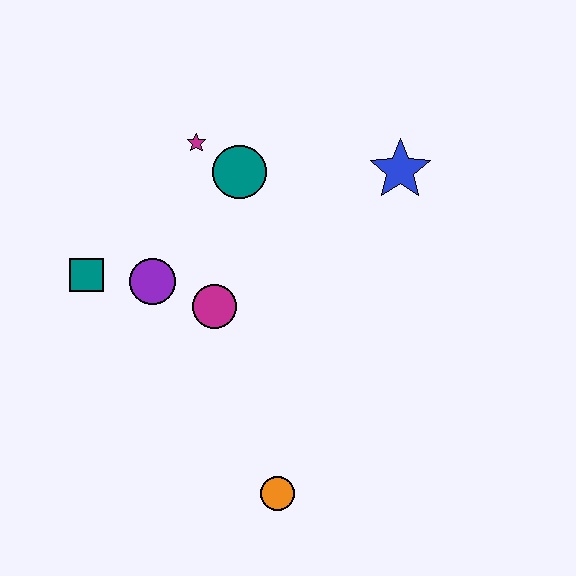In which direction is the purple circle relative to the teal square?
The purple circle is to the right of the teal square.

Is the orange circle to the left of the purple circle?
No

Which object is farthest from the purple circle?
The blue star is farthest from the purple circle.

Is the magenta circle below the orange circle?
No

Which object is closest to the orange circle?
The magenta circle is closest to the orange circle.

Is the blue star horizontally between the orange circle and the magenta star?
No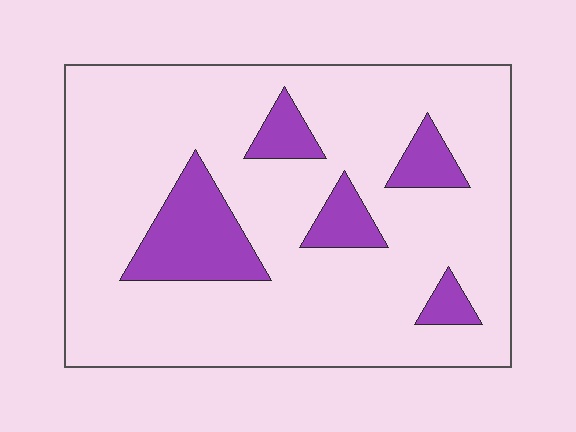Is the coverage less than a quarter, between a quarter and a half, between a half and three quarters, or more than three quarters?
Less than a quarter.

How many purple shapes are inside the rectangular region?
5.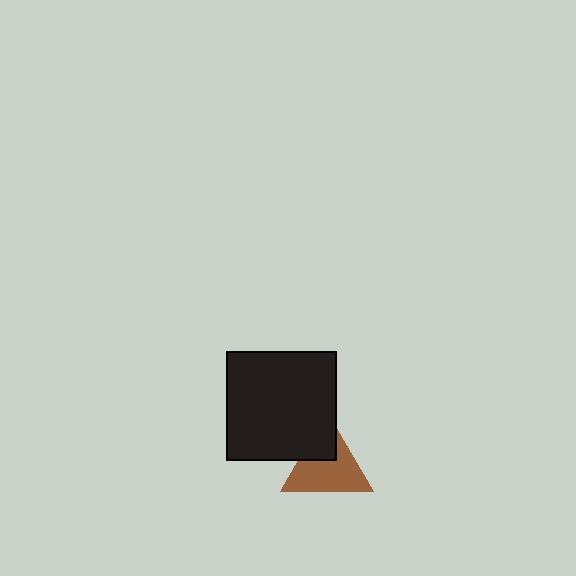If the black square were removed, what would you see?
You would see the complete brown triangle.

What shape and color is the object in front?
The object in front is a black square.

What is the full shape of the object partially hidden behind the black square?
The partially hidden object is a brown triangle.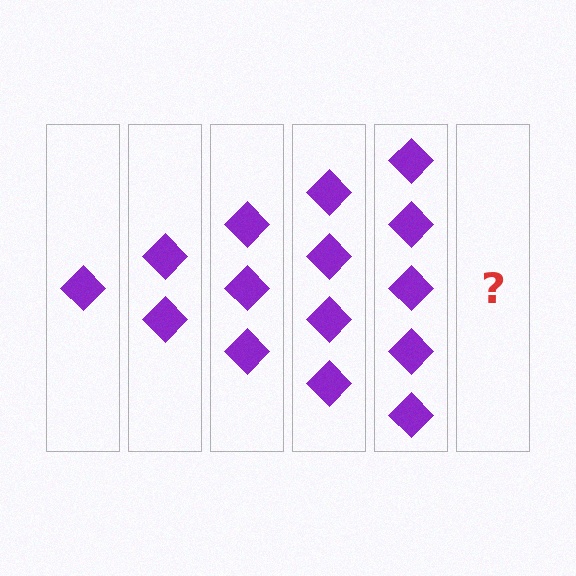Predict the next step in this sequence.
The next step is 6 diamonds.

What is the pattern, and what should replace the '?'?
The pattern is that each step adds one more diamond. The '?' should be 6 diamonds.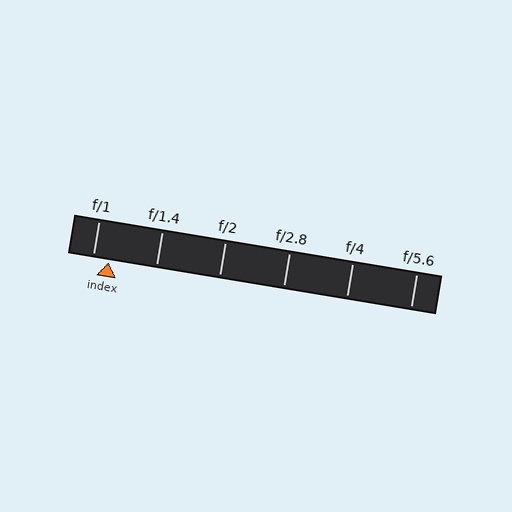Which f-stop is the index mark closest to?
The index mark is closest to f/1.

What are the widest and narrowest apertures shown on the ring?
The widest aperture shown is f/1 and the narrowest is f/5.6.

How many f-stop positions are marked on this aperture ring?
There are 6 f-stop positions marked.